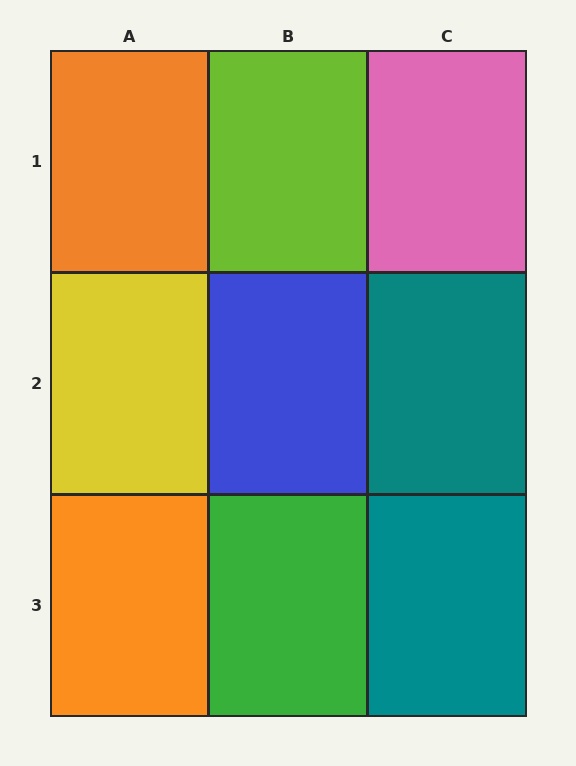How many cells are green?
1 cell is green.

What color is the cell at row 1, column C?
Pink.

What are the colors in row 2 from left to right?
Yellow, blue, teal.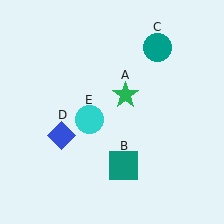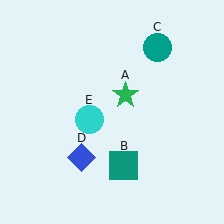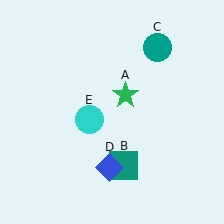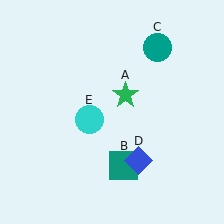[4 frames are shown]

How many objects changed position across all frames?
1 object changed position: blue diamond (object D).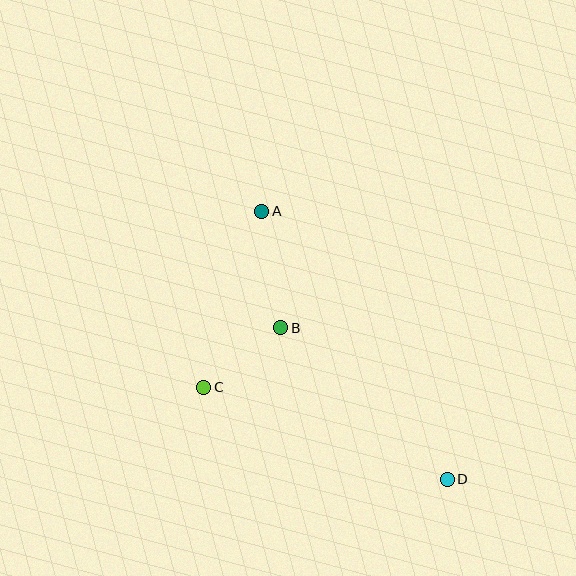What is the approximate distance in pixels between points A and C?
The distance between A and C is approximately 185 pixels.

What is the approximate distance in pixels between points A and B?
The distance between A and B is approximately 118 pixels.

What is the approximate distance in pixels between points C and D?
The distance between C and D is approximately 260 pixels.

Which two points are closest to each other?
Points B and C are closest to each other.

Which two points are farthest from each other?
Points A and D are farthest from each other.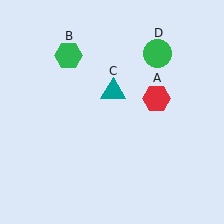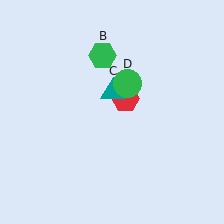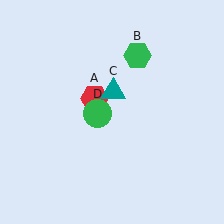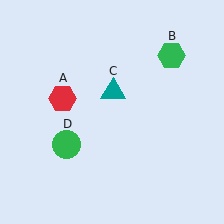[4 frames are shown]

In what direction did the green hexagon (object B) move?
The green hexagon (object B) moved right.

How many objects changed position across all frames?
3 objects changed position: red hexagon (object A), green hexagon (object B), green circle (object D).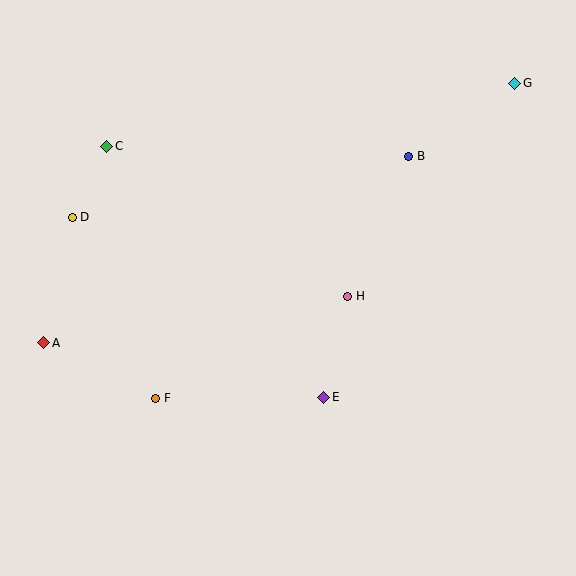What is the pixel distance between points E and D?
The distance between E and D is 309 pixels.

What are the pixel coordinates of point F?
Point F is at (156, 398).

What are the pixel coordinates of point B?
Point B is at (409, 156).